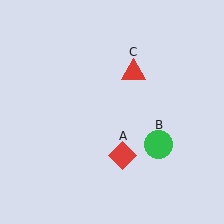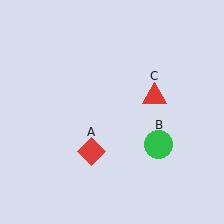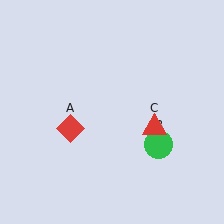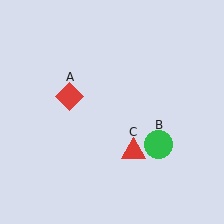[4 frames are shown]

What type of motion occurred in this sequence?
The red diamond (object A), red triangle (object C) rotated clockwise around the center of the scene.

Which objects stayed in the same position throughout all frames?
Green circle (object B) remained stationary.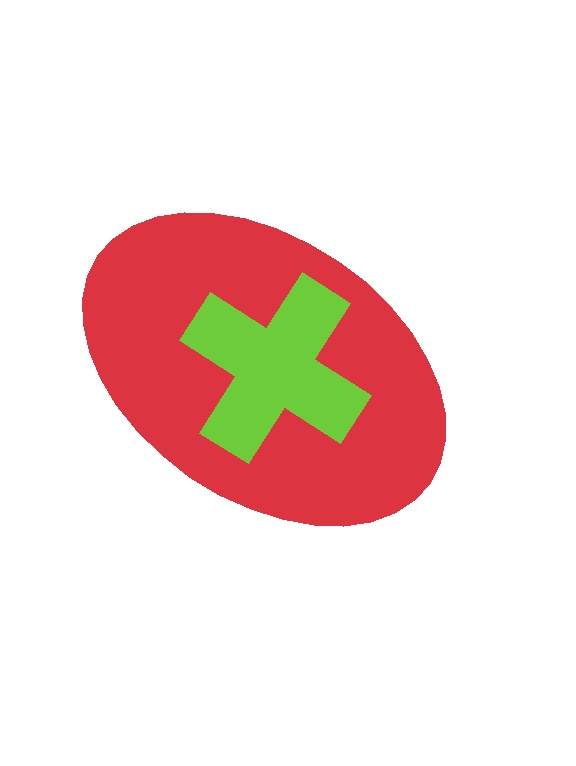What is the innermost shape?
The lime cross.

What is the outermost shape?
The red ellipse.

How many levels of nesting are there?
2.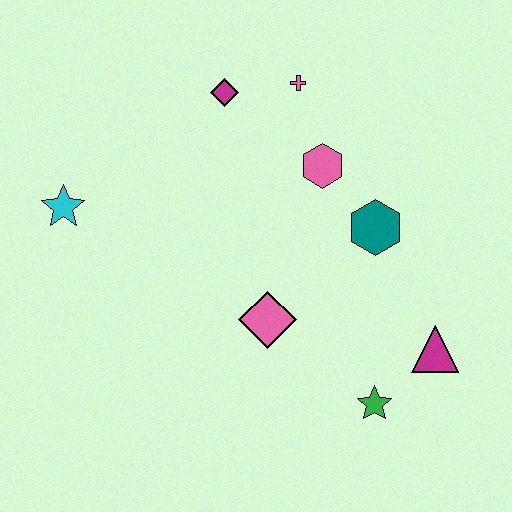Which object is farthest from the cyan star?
The magenta triangle is farthest from the cyan star.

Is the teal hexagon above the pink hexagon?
No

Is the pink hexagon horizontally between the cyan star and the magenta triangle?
Yes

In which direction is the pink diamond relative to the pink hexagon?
The pink diamond is below the pink hexagon.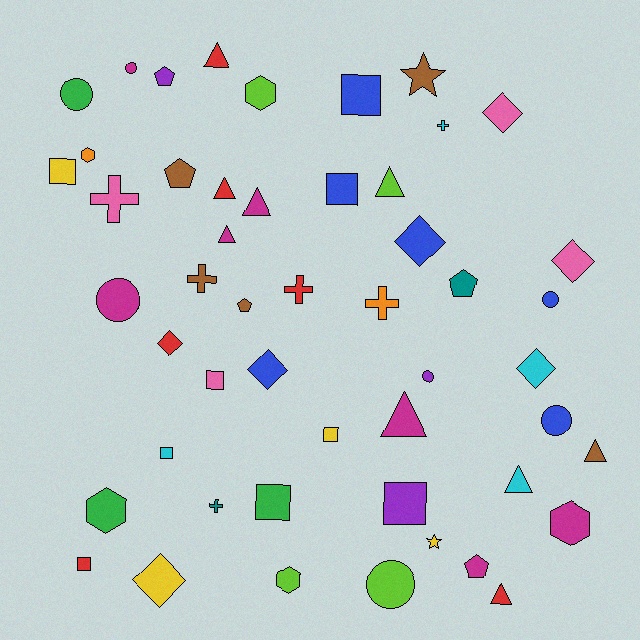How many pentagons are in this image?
There are 5 pentagons.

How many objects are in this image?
There are 50 objects.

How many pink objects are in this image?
There are 4 pink objects.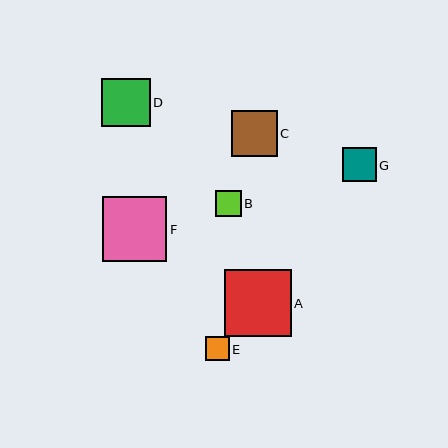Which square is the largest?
Square A is the largest with a size of approximately 67 pixels.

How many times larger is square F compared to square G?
Square F is approximately 1.9 times the size of square G.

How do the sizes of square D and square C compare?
Square D and square C are approximately the same size.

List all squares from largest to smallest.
From largest to smallest: A, F, D, C, G, B, E.